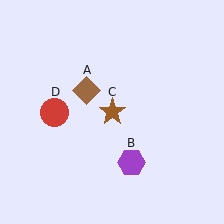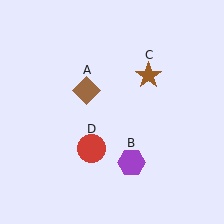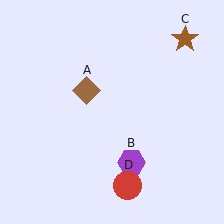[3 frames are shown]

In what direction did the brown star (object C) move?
The brown star (object C) moved up and to the right.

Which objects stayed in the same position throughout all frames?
Brown diamond (object A) and purple hexagon (object B) remained stationary.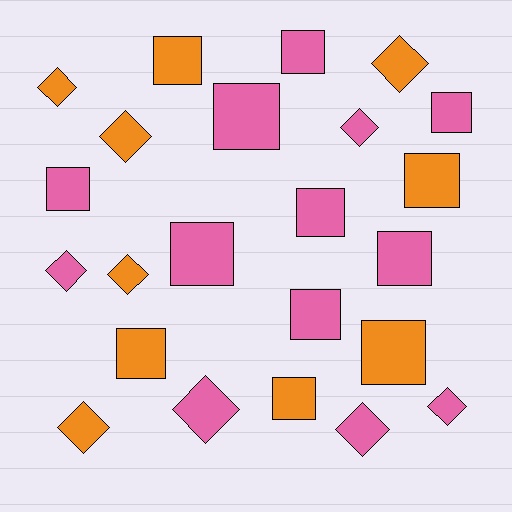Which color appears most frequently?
Pink, with 13 objects.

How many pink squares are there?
There are 8 pink squares.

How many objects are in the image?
There are 23 objects.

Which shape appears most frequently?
Square, with 13 objects.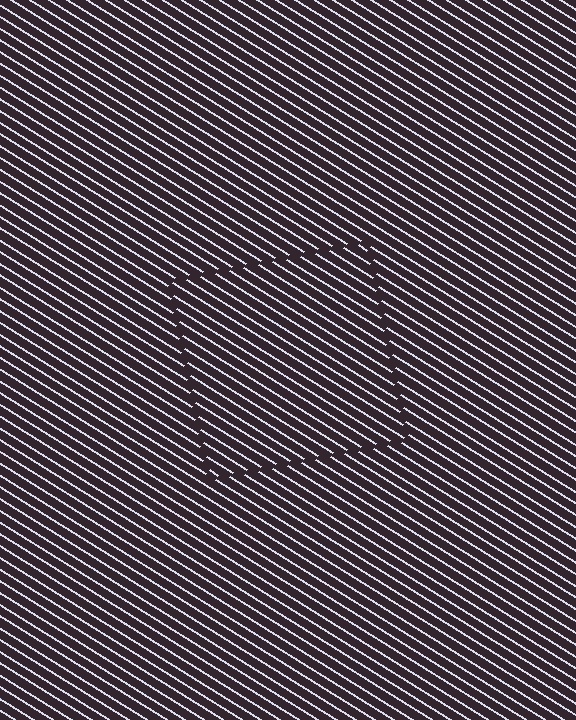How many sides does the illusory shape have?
4 sides — the line-ends trace a square.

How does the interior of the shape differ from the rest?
The interior of the shape contains the same grating, shifted by half a period — the contour is defined by the phase discontinuity where line-ends from the inner and outer gratings abut.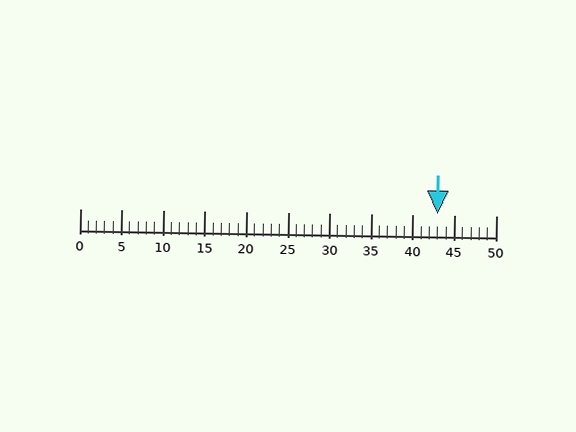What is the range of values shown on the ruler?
The ruler shows values from 0 to 50.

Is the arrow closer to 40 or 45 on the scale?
The arrow is closer to 45.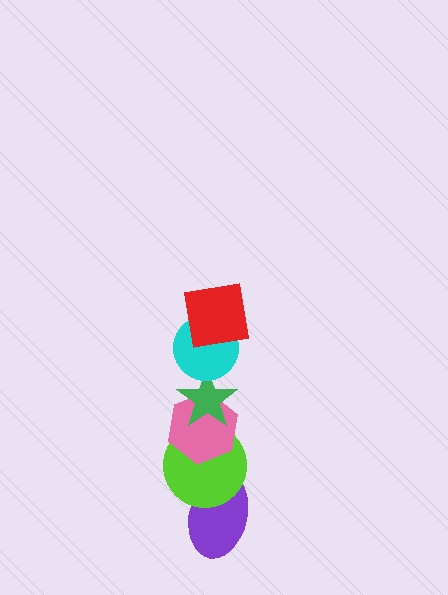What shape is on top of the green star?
The cyan circle is on top of the green star.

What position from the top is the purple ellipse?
The purple ellipse is 6th from the top.